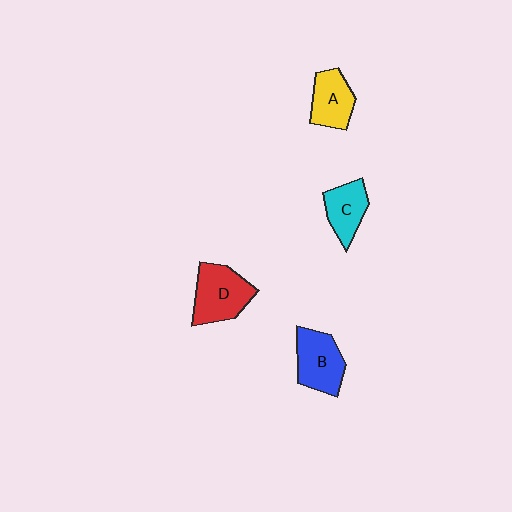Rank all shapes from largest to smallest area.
From largest to smallest: D (red), B (blue), A (yellow), C (cyan).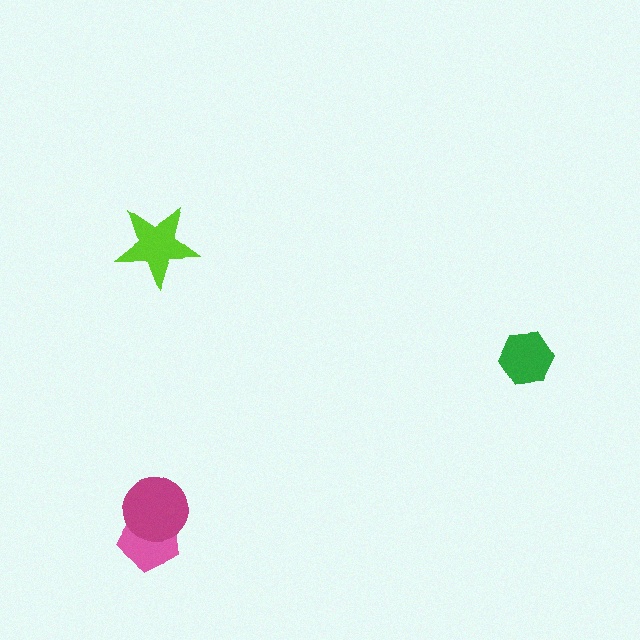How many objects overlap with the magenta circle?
1 object overlaps with the magenta circle.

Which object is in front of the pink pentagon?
The magenta circle is in front of the pink pentagon.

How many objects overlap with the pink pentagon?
1 object overlaps with the pink pentagon.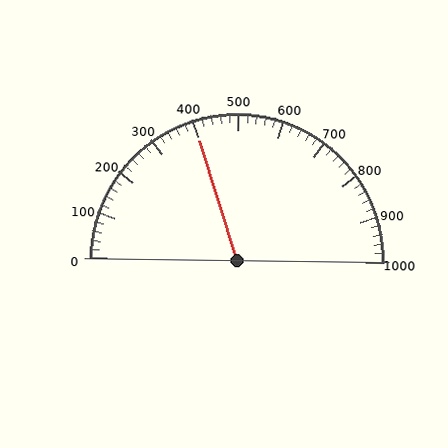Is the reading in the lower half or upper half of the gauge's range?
The reading is in the lower half of the range (0 to 1000).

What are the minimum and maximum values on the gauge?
The gauge ranges from 0 to 1000.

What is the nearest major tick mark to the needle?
The nearest major tick mark is 400.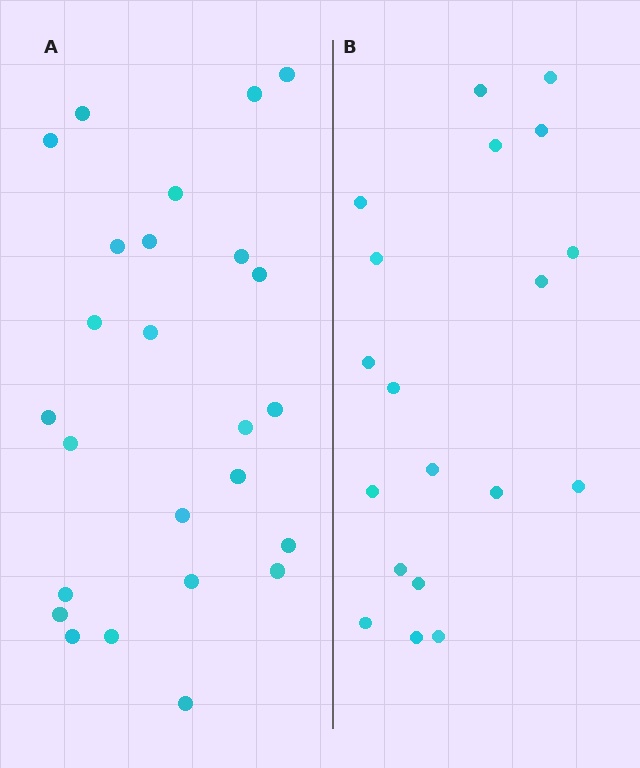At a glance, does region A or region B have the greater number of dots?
Region A (the left region) has more dots.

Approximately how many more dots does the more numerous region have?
Region A has about 6 more dots than region B.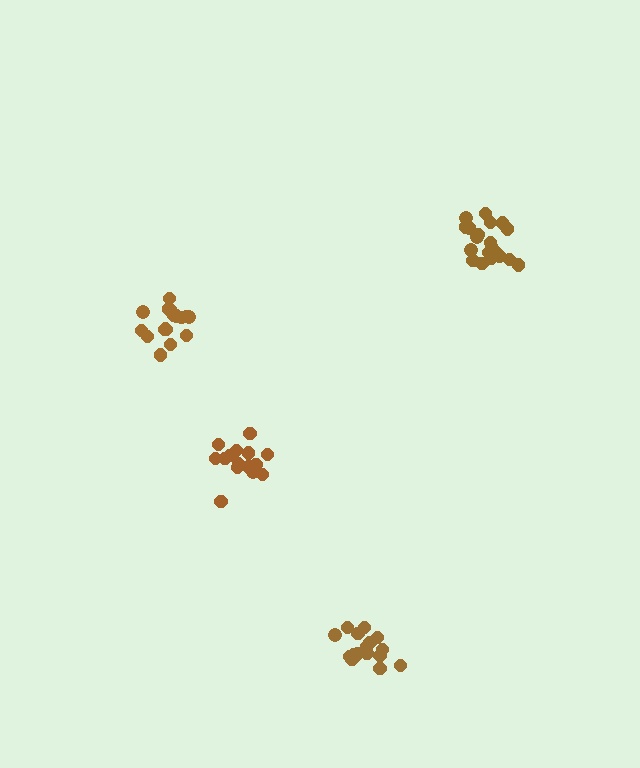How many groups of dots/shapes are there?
There are 4 groups.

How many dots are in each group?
Group 1: 18 dots, Group 2: 20 dots, Group 3: 15 dots, Group 4: 17 dots (70 total).